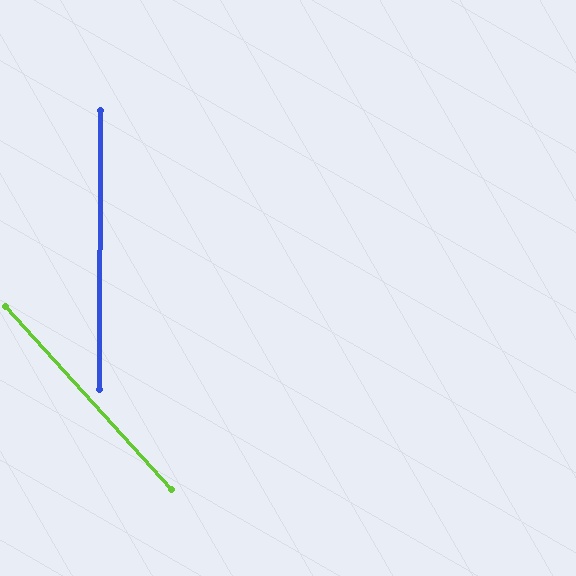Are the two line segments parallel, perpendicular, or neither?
Neither parallel nor perpendicular — they differ by about 42°.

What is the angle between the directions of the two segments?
Approximately 42 degrees.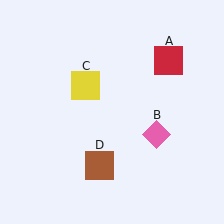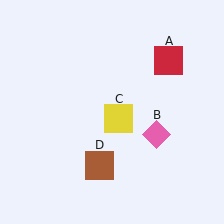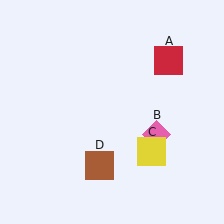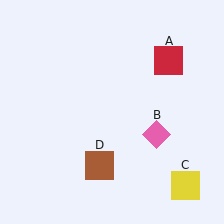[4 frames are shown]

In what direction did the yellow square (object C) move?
The yellow square (object C) moved down and to the right.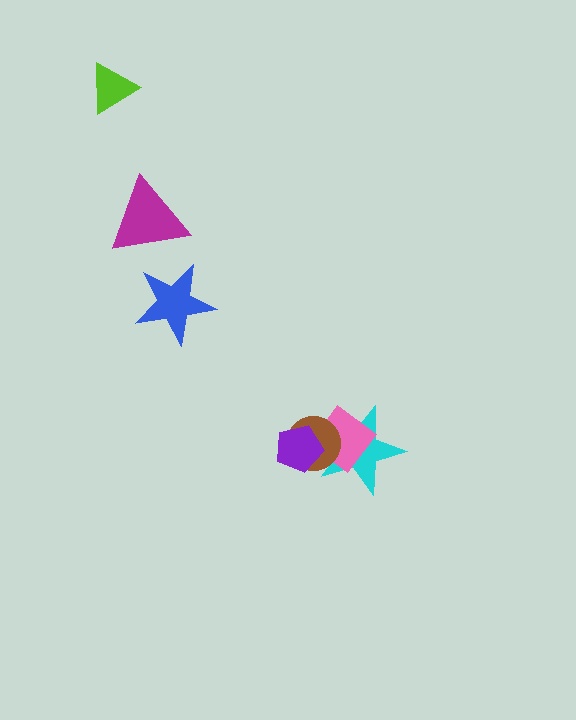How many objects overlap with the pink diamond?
3 objects overlap with the pink diamond.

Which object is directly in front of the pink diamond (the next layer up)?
The brown circle is directly in front of the pink diamond.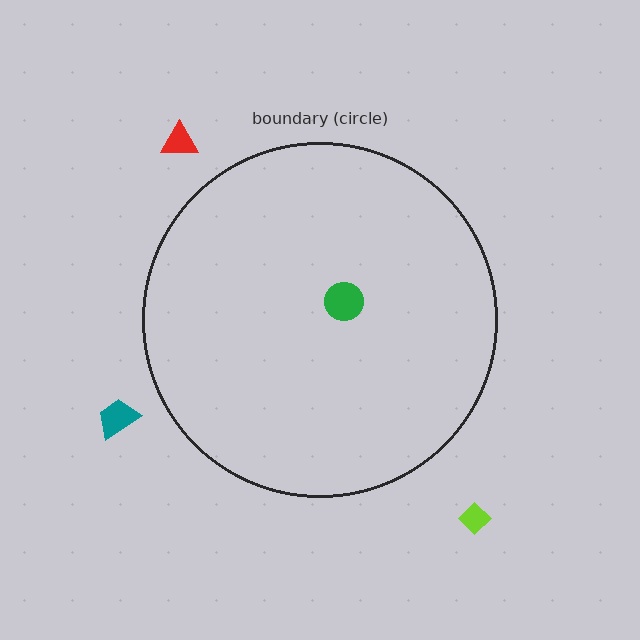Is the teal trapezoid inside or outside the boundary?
Outside.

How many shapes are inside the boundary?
1 inside, 3 outside.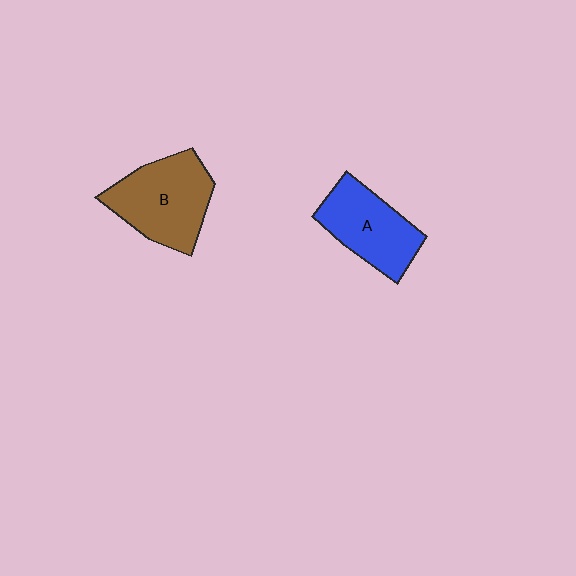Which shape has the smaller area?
Shape A (blue).